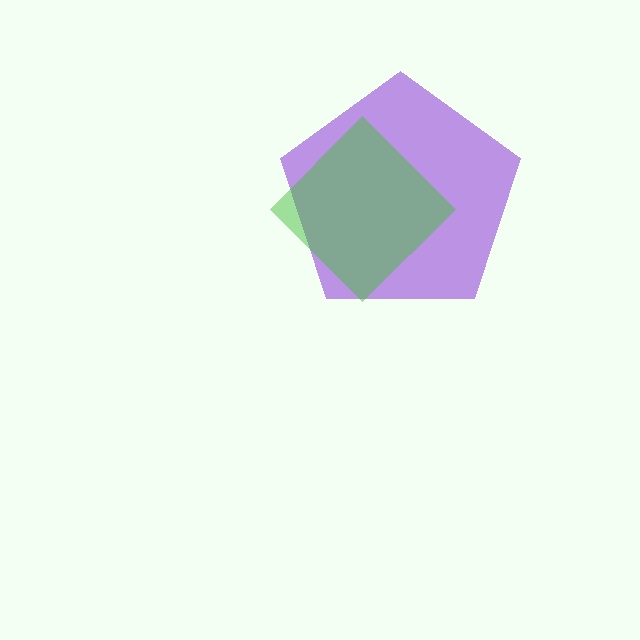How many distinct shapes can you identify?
There are 2 distinct shapes: a purple pentagon, a green diamond.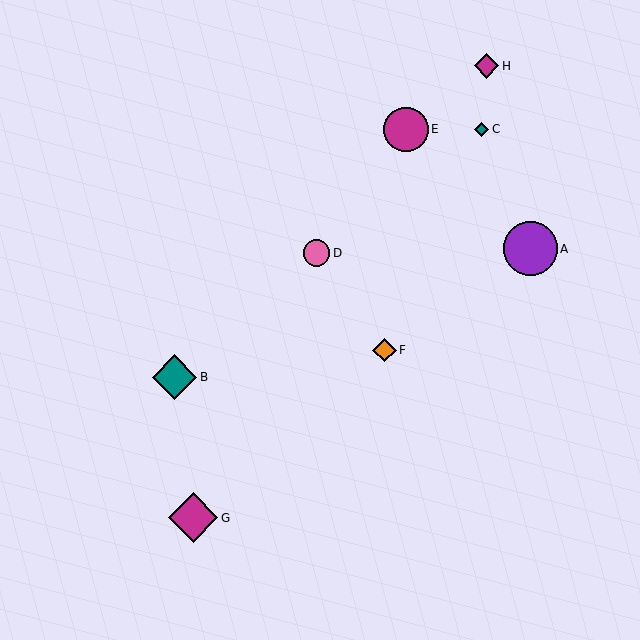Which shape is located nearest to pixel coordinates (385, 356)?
The orange diamond (labeled F) at (384, 350) is nearest to that location.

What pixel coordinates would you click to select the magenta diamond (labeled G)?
Click at (193, 518) to select the magenta diamond G.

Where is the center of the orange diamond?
The center of the orange diamond is at (384, 350).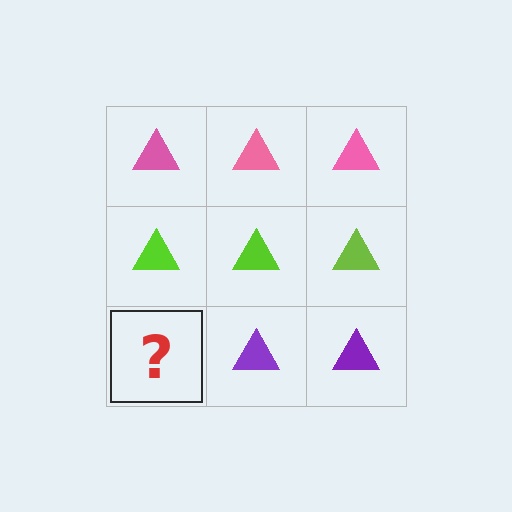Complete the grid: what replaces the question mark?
The question mark should be replaced with a purple triangle.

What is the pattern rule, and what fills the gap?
The rule is that each row has a consistent color. The gap should be filled with a purple triangle.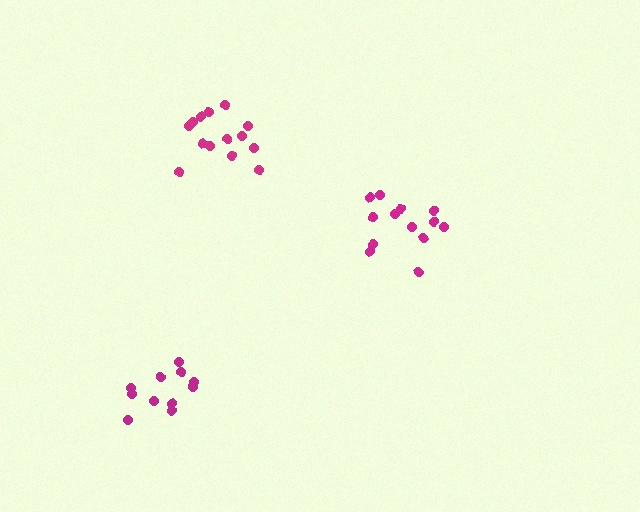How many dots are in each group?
Group 1: 14 dots, Group 2: 13 dots, Group 3: 11 dots (38 total).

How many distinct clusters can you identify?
There are 3 distinct clusters.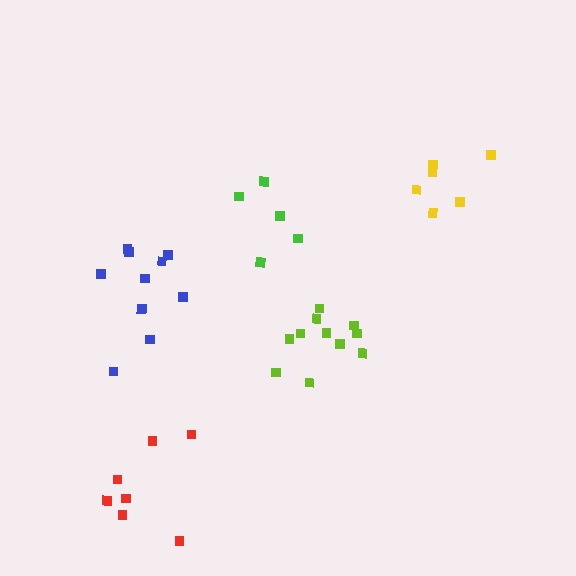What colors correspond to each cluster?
The clusters are colored: green, blue, red, lime, yellow.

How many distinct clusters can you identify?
There are 5 distinct clusters.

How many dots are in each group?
Group 1: 5 dots, Group 2: 10 dots, Group 3: 7 dots, Group 4: 11 dots, Group 5: 6 dots (39 total).